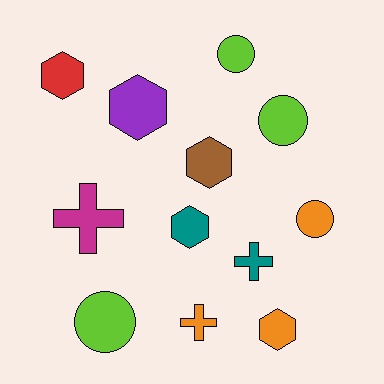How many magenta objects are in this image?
There is 1 magenta object.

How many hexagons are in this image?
There are 5 hexagons.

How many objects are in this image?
There are 12 objects.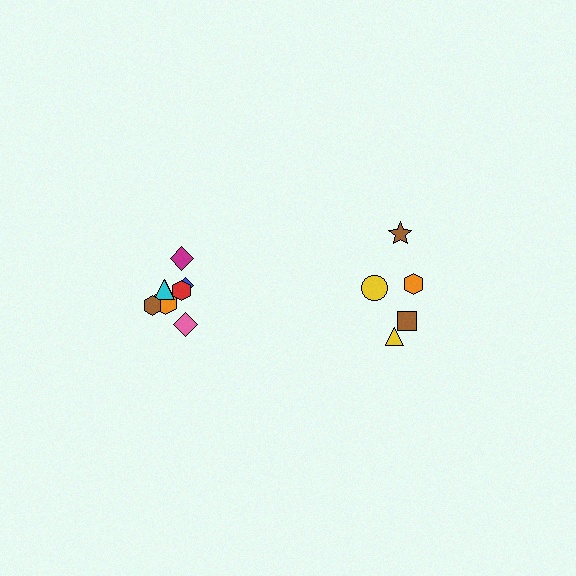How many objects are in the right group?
There are 5 objects.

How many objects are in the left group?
There are 8 objects.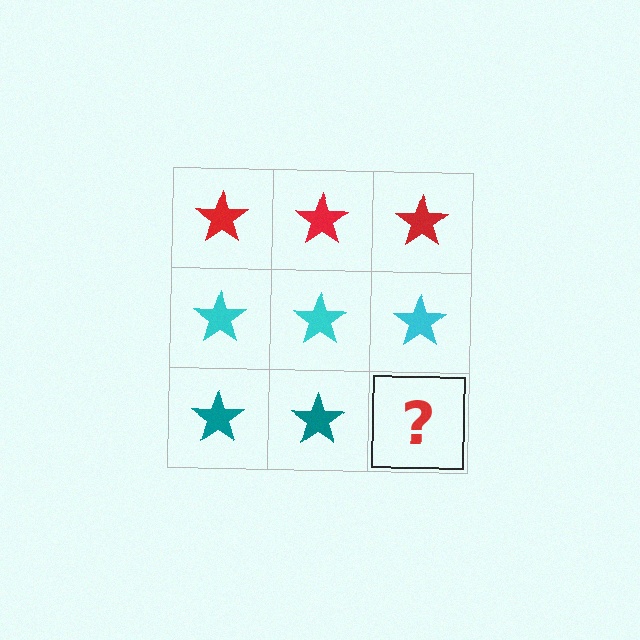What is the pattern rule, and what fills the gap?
The rule is that each row has a consistent color. The gap should be filled with a teal star.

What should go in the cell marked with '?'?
The missing cell should contain a teal star.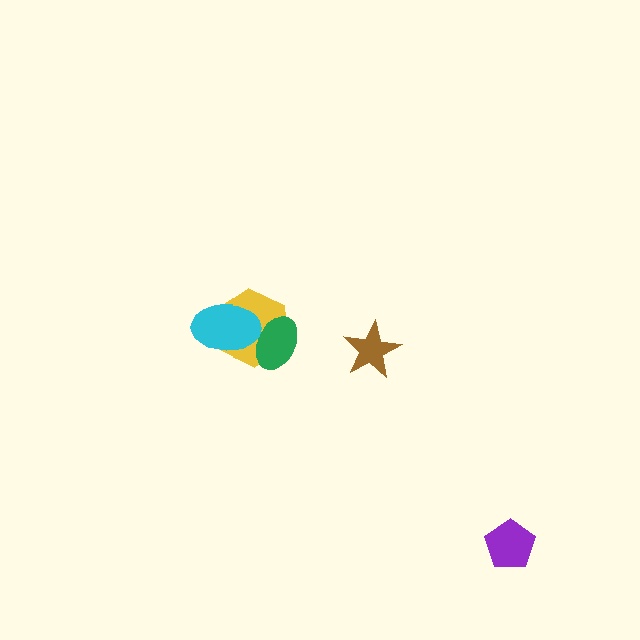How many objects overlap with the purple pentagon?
0 objects overlap with the purple pentagon.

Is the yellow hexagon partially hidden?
Yes, it is partially covered by another shape.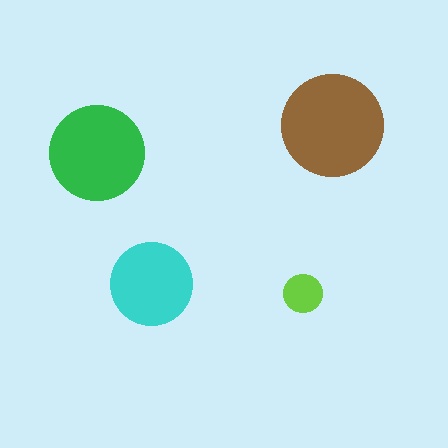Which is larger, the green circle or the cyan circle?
The green one.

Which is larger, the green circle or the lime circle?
The green one.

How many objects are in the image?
There are 4 objects in the image.